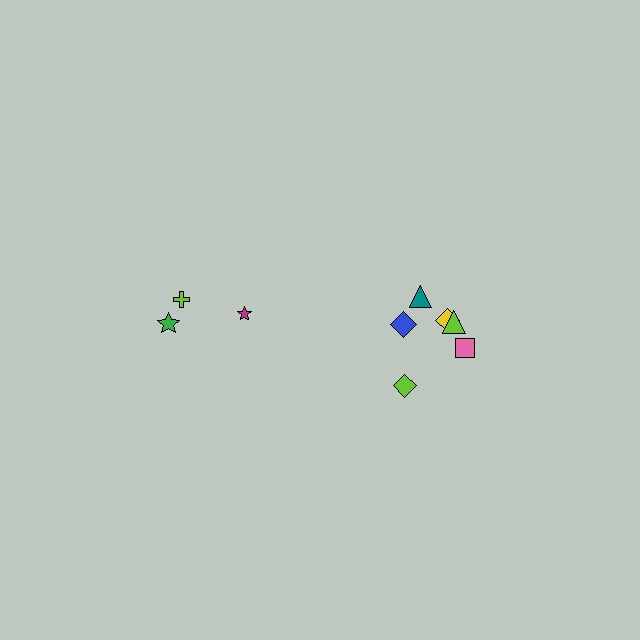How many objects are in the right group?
There are 6 objects.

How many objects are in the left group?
There are 3 objects.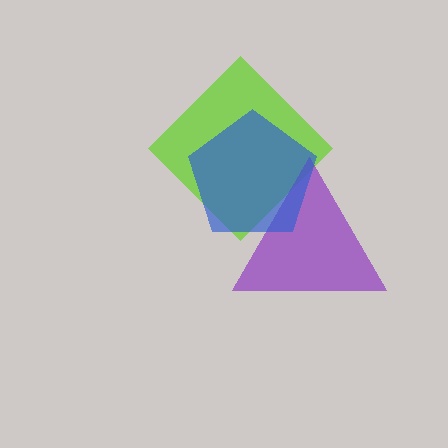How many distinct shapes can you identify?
There are 3 distinct shapes: a lime diamond, a purple triangle, a blue pentagon.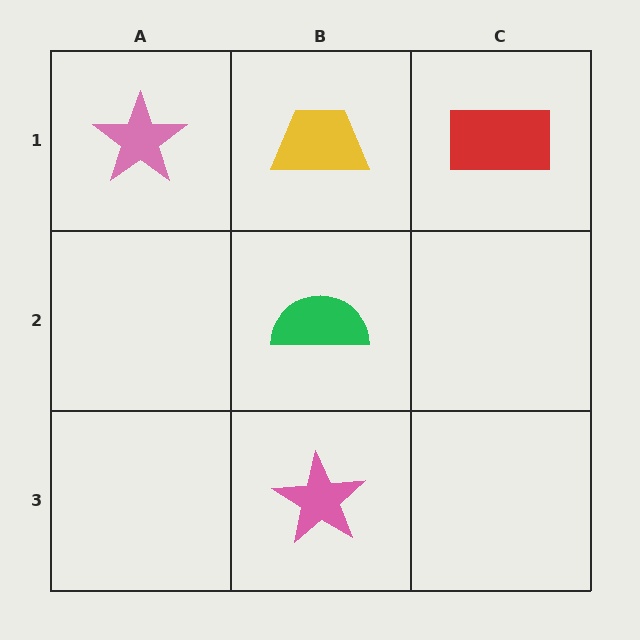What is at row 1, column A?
A pink star.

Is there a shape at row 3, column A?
No, that cell is empty.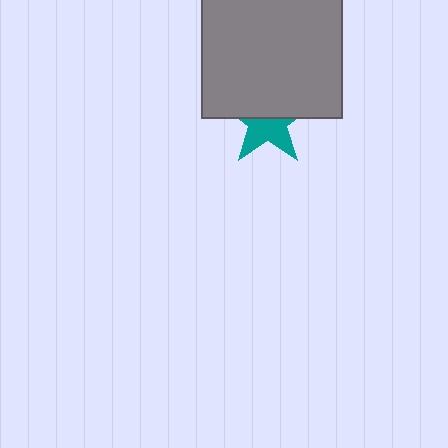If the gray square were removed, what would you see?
You would see the complete teal star.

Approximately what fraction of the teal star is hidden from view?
Roughly 54% of the teal star is hidden behind the gray square.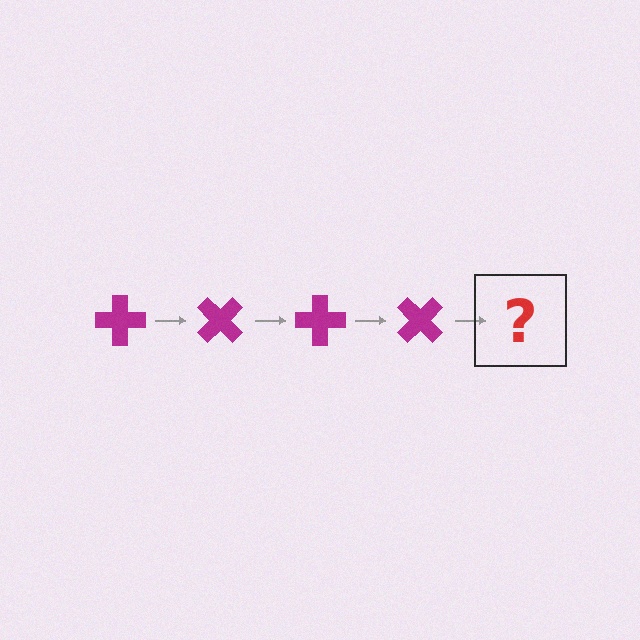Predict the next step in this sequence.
The next step is a magenta cross rotated 180 degrees.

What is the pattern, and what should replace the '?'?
The pattern is that the cross rotates 45 degrees each step. The '?' should be a magenta cross rotated 180 degrees.